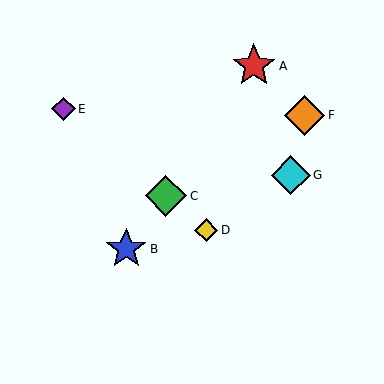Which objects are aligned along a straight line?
Objects C, D, E are aligned along a straight line.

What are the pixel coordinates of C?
Object C is at (166, 196).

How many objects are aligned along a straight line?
3 objects (C, D, E) are aligned along a straight line.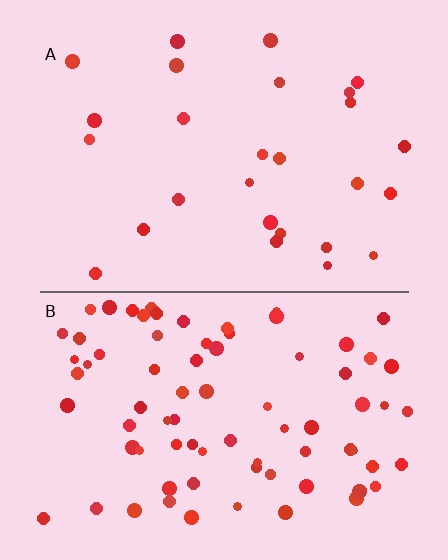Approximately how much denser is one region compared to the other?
Approximately 3.0× — region B over region A.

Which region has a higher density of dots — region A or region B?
B (the bottom).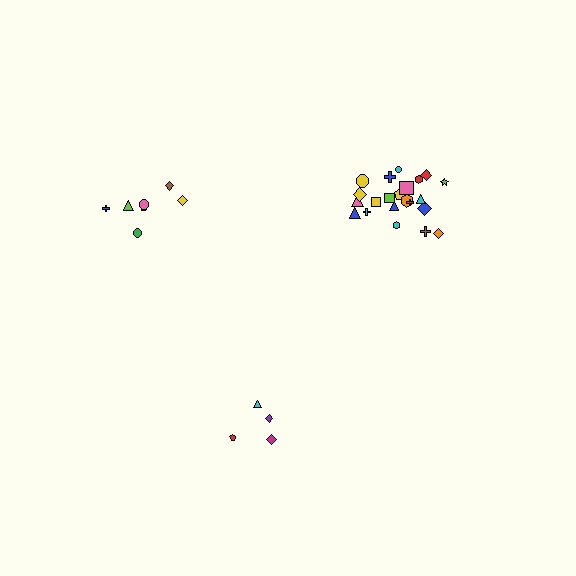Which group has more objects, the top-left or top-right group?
The top-right group.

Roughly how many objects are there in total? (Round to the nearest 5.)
Roughly 35 objects in total.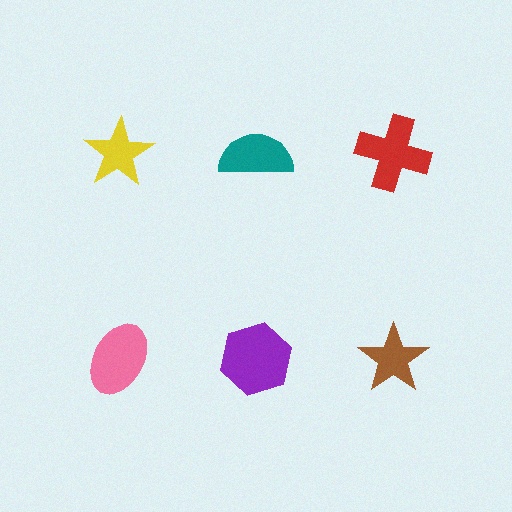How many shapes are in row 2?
3 shapes.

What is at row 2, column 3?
A brown star.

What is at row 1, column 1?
A yellow star.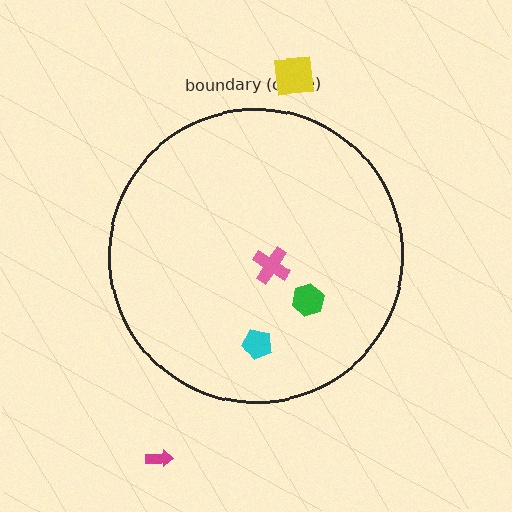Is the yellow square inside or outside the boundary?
Outside.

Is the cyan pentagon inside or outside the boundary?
Inside.